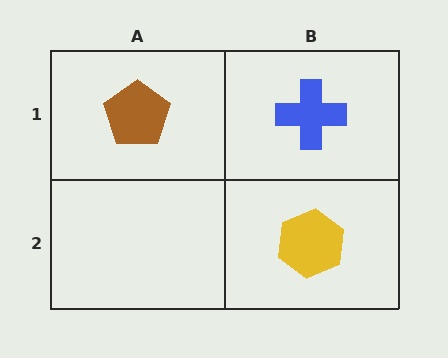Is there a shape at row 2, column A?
No, that cell is empty.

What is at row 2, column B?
A yellow hexagon.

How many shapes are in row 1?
2 shapes.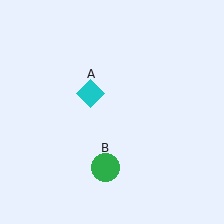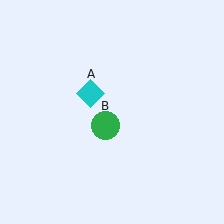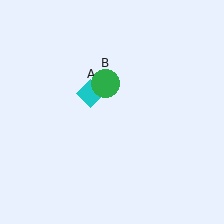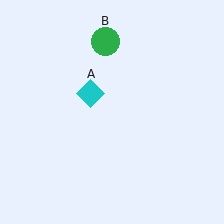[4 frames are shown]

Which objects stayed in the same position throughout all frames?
Cyan diamond (object A) remained stationary.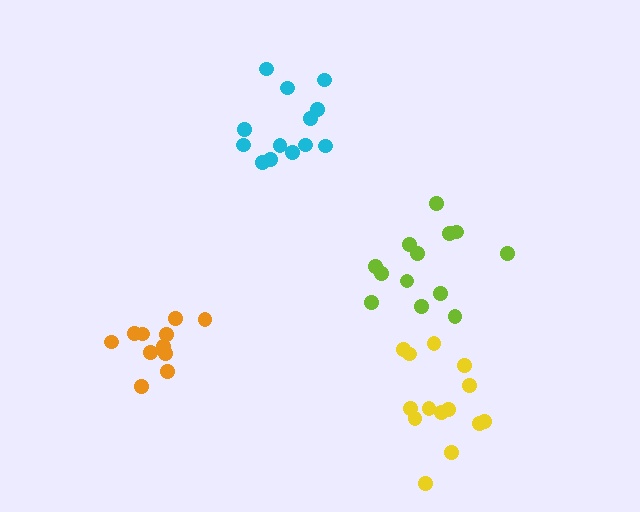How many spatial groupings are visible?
There are 4 spatial groupings.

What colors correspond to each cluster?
The clusters are colored: cyan, yellow, lime, orange.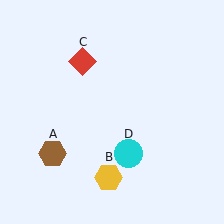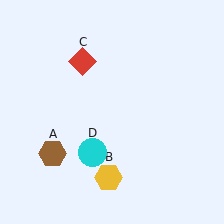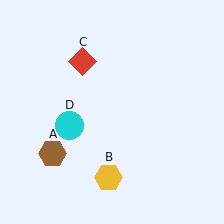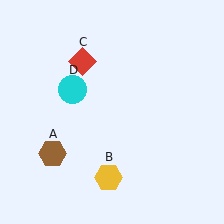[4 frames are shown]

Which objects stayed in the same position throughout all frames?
Brown hexagon (object A) and yellow hexagon (object B) and red diamond (object C) remained stationary.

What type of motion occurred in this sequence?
The cyan circle (object D) rotated clockwise around the center of the scene.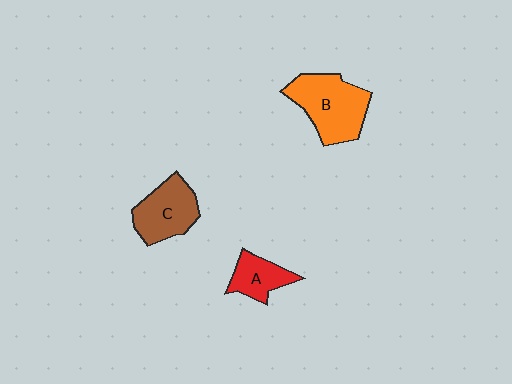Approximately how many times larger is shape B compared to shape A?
Approximately 1.9 times.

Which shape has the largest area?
Shape B (orange).